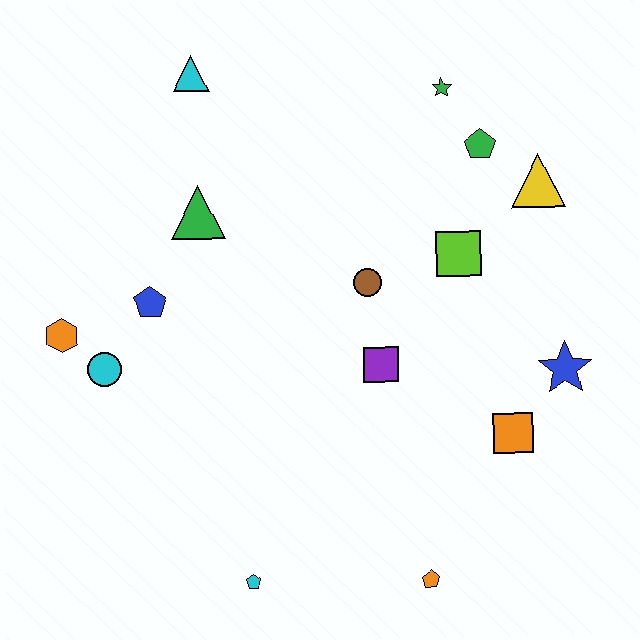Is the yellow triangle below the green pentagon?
Yes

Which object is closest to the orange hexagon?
The cyan circle is closest to the orange hexagon.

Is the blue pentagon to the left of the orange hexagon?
No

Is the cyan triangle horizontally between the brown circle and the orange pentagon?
No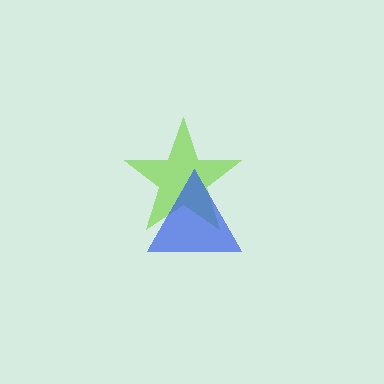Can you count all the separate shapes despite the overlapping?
Yes, there are 2 separate shapes.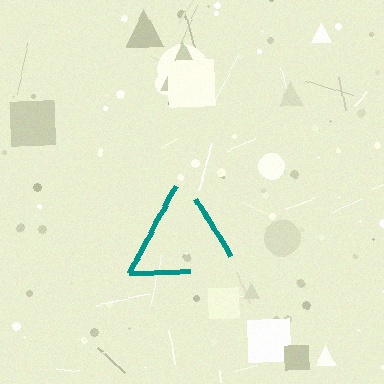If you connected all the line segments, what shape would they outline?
They would outline a triangle.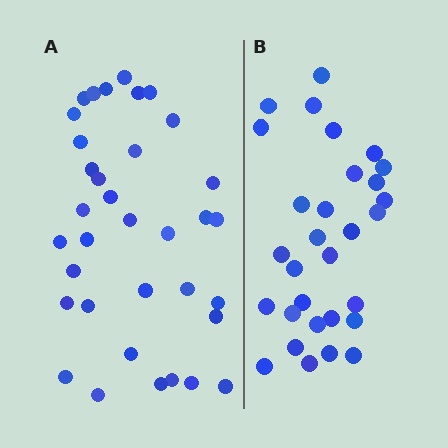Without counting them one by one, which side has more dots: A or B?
Region A (the left region) has more dots.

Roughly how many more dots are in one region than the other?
Region A has about 5 more dots than region B.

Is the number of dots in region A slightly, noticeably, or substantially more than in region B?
Region A has only slightly more — the two regions are fairly close. The ratio is roughly 1.2 to 1.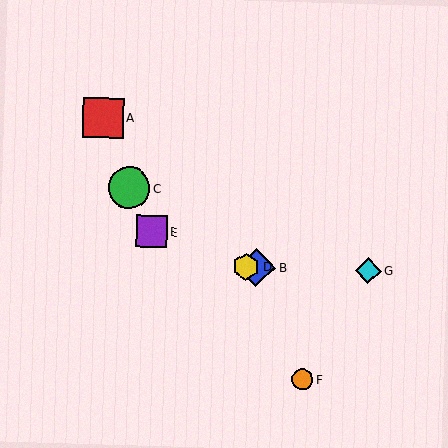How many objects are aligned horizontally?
3 objects (B, D, G) are aligned horizontally.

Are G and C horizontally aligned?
No, G is at y≈271 and C is at y≈188.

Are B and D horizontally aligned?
Yes, both are at y≈267.